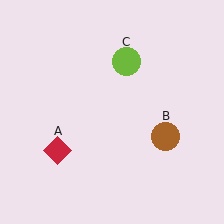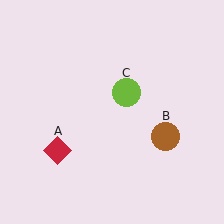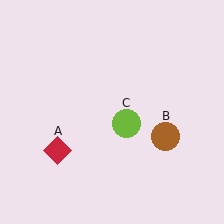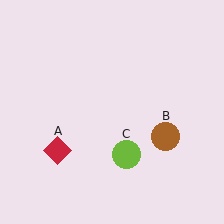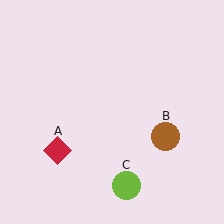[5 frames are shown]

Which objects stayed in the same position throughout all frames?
Red diamond (object A) and brown circle (object B) remained stationary.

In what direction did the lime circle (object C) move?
The lime circle (object C) moved down.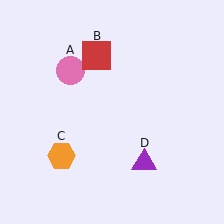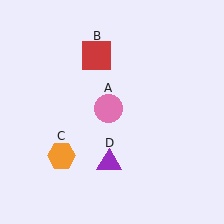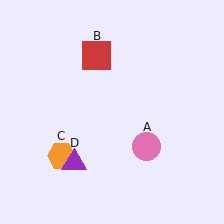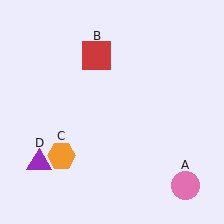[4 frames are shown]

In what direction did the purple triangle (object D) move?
The purple triangle (object D) moved left.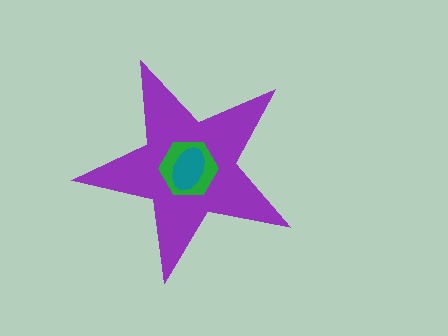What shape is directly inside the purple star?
The green hexagon.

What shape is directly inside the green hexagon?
The teal ellipse.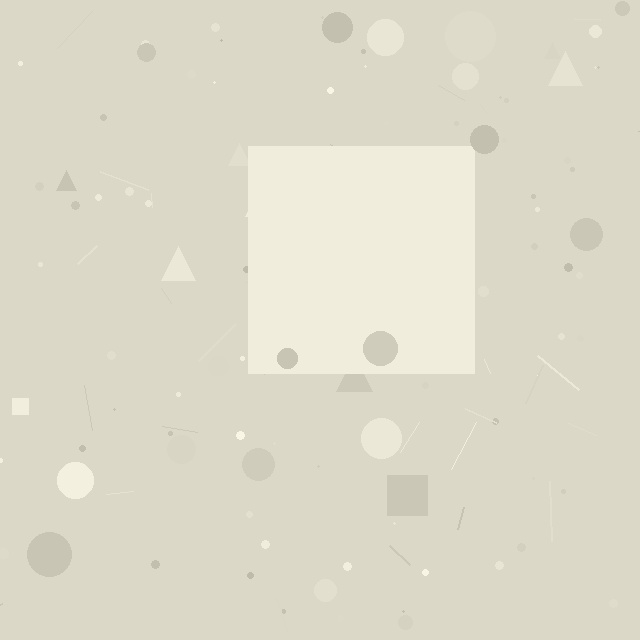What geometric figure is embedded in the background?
A square is embedded in the background.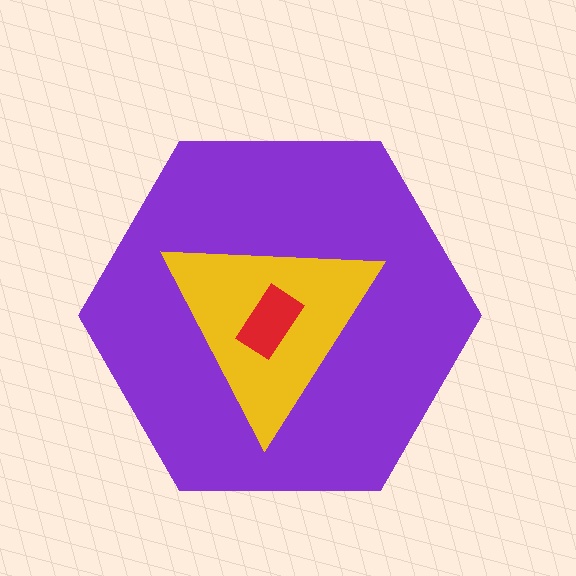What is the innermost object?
The red rectangle.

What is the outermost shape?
The purple hexagon.